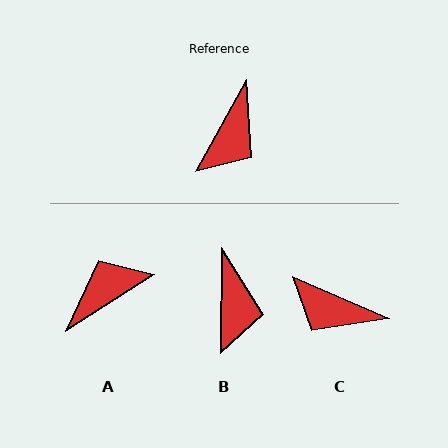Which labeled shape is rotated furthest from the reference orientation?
A, about 152 degrees away.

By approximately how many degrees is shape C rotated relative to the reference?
Approximately 84 degrees clockwise.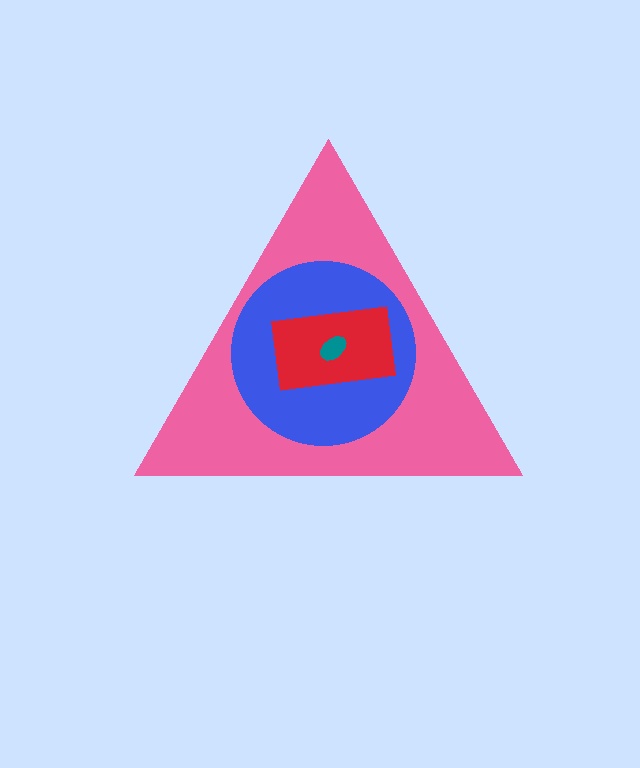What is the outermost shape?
The pink triangle.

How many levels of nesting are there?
4.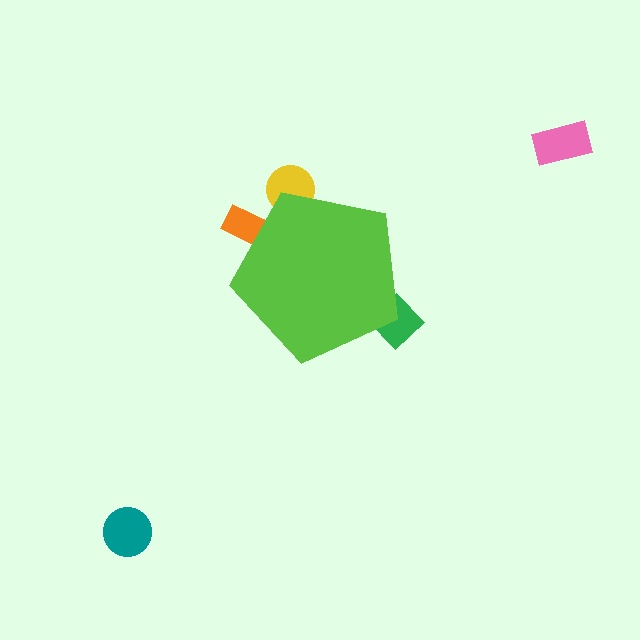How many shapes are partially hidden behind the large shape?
3 shapes are partially hidden.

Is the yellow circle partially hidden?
Yes, the yellow circle is partially hidden behind the lime pentagon.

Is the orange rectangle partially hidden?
Yes, the orange rectangle is partially hidden behind the lime pentagon.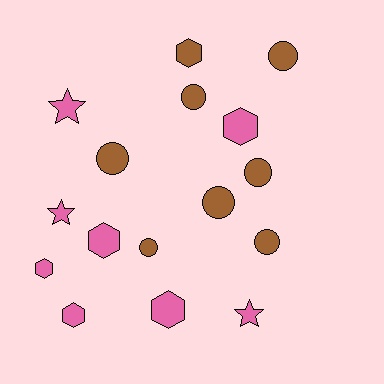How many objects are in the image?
There are 16 objects.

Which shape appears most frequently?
Circle, with 7 objects.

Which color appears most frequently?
Brown, with 8 objects.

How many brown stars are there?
There are no brown stars.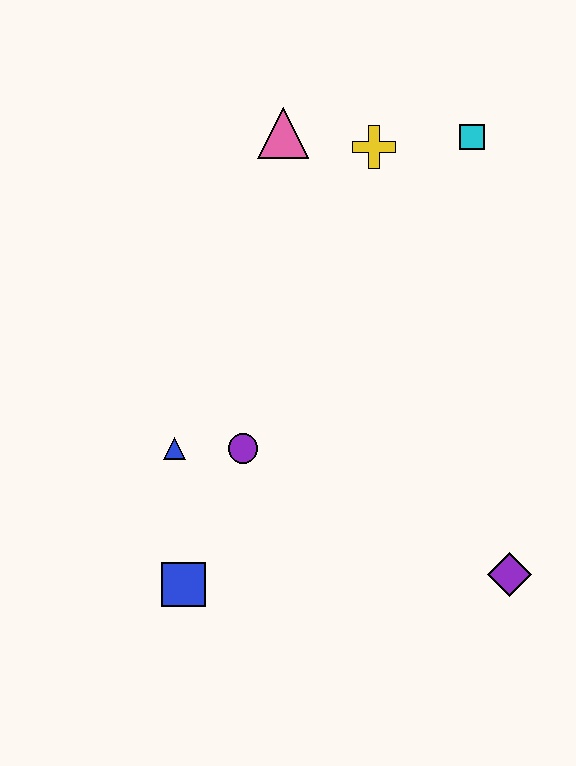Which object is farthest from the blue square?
The cyan square is farthest from the blue square.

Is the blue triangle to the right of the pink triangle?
No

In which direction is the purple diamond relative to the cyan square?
The purple diamond is below the cyan square.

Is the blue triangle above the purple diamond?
Yes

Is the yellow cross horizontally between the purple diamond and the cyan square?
No